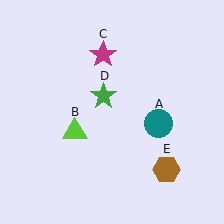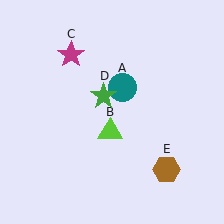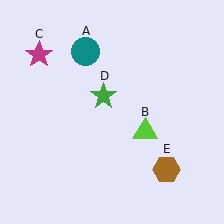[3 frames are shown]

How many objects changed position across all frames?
3 objects changed position: teal circle (object A), lime triangle (object B), magenta star (object C).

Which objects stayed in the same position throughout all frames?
Green star (object D) and brown hexagon (object E) remained stationary.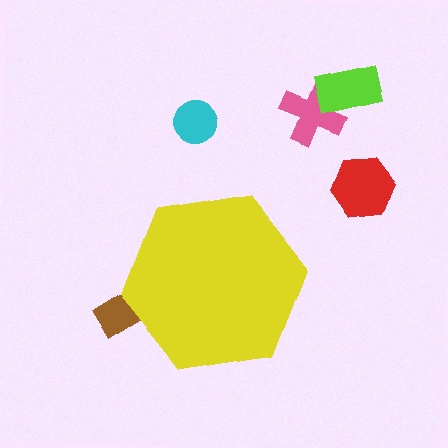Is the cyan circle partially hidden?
No, the cyan circle is fully visible.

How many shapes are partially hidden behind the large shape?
1 shape is partially hidden.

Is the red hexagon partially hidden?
No, the red hexagon is fully visible.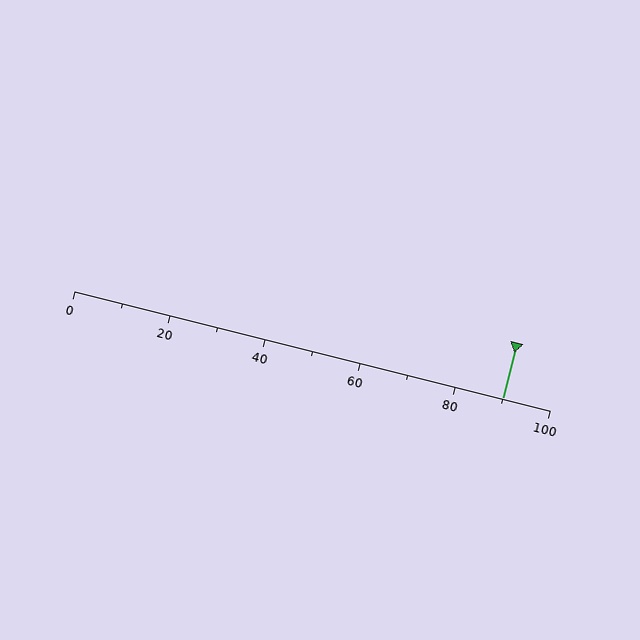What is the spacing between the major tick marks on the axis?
The major ticks are spaced 20 apart.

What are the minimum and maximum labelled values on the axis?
The axis runs from 0 to 100.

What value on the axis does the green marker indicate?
The marker indicates approximately 90.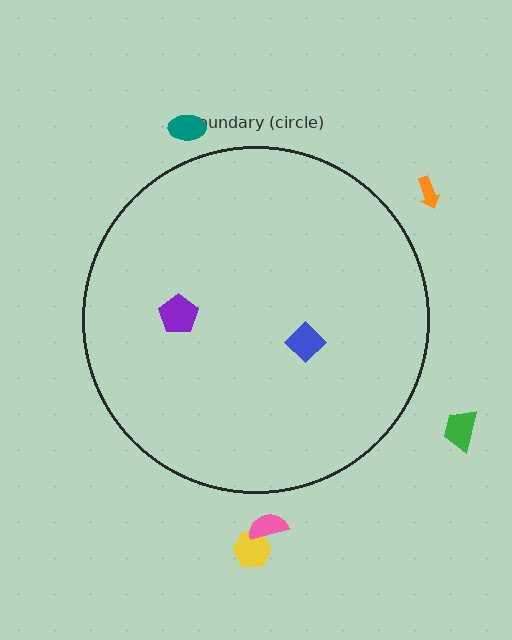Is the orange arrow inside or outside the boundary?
Outside.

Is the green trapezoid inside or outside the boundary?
Outside.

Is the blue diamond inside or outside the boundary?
Inside.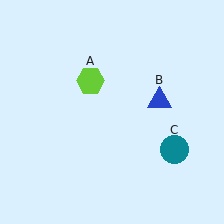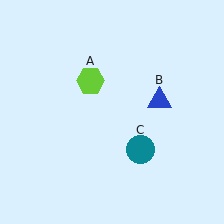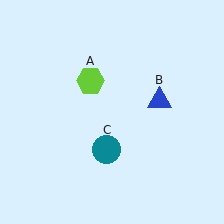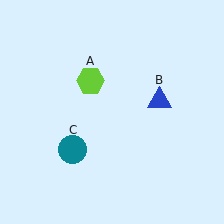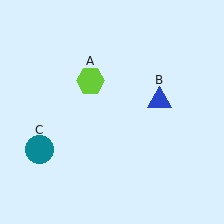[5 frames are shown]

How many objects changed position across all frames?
1 object changed position: teal circle (object C).